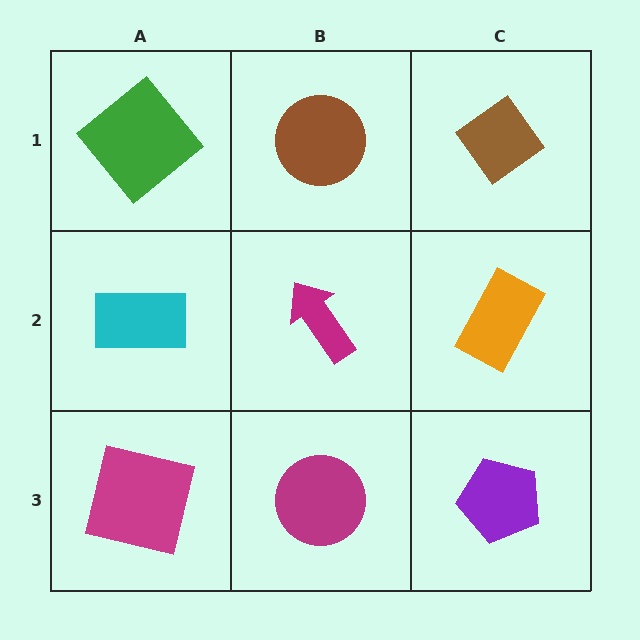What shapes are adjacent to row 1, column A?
A cyan rectangle (row 2, column A), a brown circle (row 1, column B).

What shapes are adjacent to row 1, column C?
An orange rectangle (row 2, column C), a brown circle (row 1, column B).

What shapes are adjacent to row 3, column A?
A cyan rectangle (row 2, column A), a magenta circle (row 3, column B).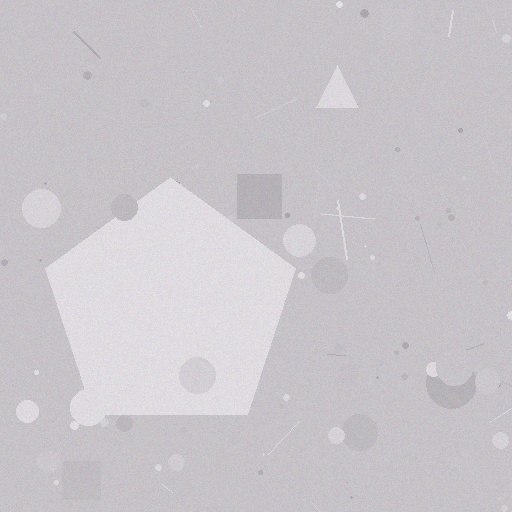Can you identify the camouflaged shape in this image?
The camouflaged shape is a pentagon.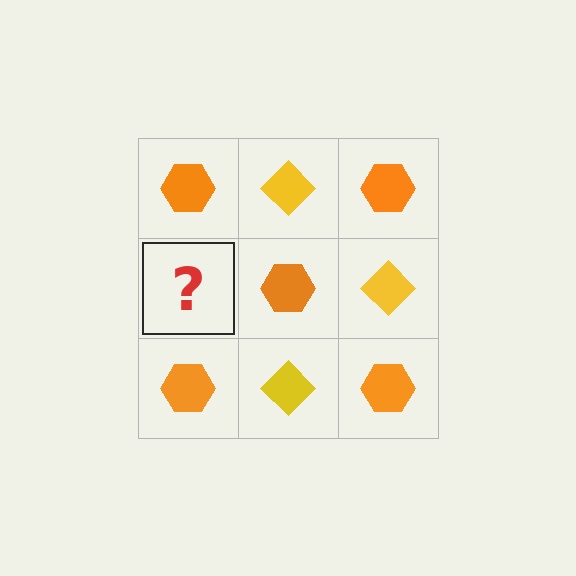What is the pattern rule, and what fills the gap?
The rule is that it alternates orange hexagon and yellow diamond in a checkerboard pattern. The gap should be filled with a yellow diamond.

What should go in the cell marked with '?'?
The missing cell should contain a yellow diamond.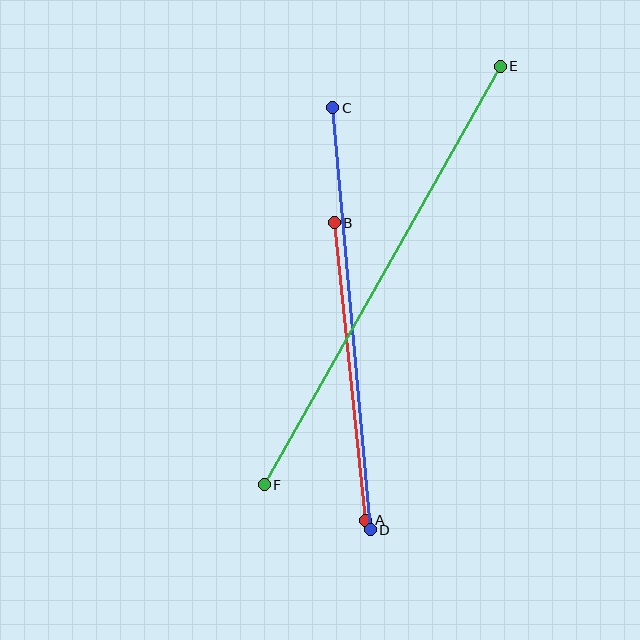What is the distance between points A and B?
The distance is approximately 299 pixels.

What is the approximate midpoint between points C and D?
The midpoint is at approximately (351, 319) pixels.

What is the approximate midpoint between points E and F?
The midpoint is at approximately (382, 275) pixels.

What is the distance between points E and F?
The distance is approximately 480 pixels.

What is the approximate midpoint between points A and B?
The midpoint is at approximately (350, 371) pixels.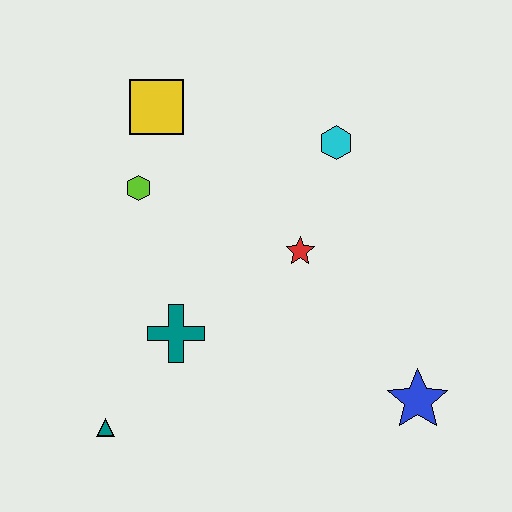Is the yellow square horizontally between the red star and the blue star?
No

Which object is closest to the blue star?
The red star is closest to the blue star.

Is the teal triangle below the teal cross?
Yes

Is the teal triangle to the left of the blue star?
Yes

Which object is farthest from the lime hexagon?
The blue star is farthest from the lime hexagon.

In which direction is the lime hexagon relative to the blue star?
The lime hexagon is to the left of the blue star.